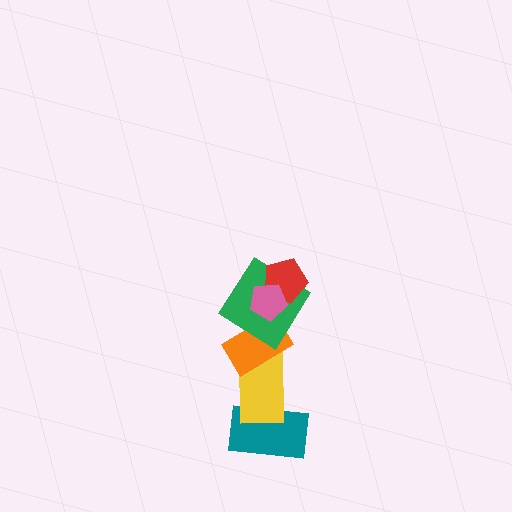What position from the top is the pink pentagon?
The pink pentagon is 1st from the top.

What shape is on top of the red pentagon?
The pink pentagon is on top of the red pentagon.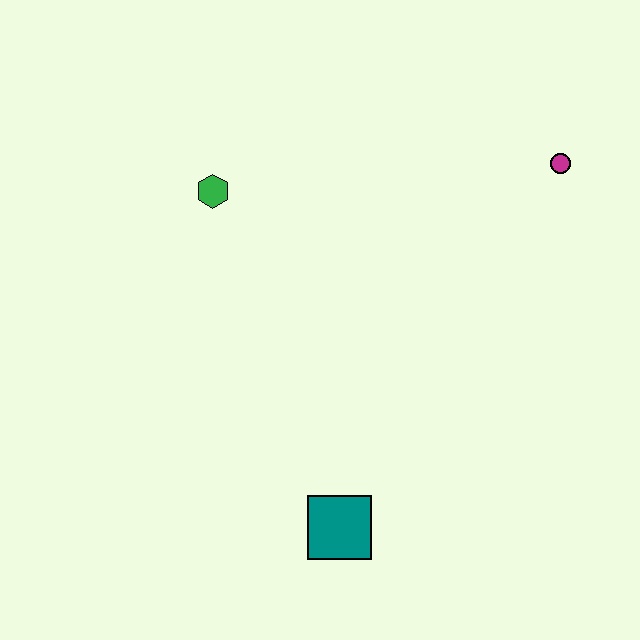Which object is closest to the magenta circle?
The green hexagon is closest to the magenta circle.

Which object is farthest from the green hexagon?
The teal square is farthest from the green hexagon.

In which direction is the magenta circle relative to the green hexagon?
The magenta circle is to the right of the green hexagon.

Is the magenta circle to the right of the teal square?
Yes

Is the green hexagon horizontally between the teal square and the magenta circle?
No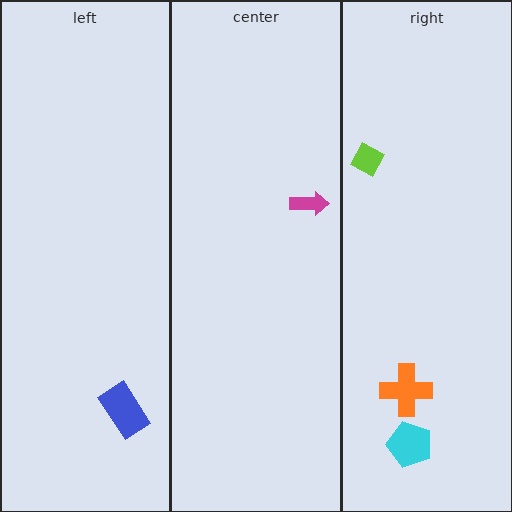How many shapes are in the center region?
1.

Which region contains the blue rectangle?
The left region.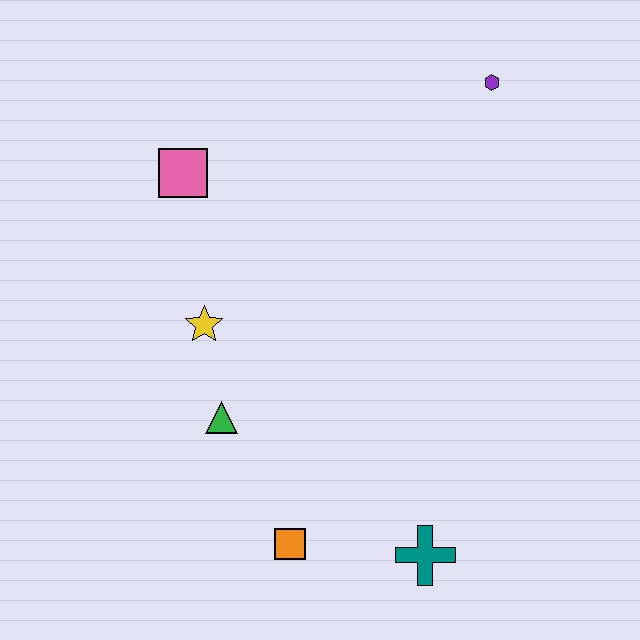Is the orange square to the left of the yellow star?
No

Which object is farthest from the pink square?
The teal cross is farthest from the pink square.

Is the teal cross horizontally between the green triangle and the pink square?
No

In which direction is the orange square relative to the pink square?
The orange square is below the pink square.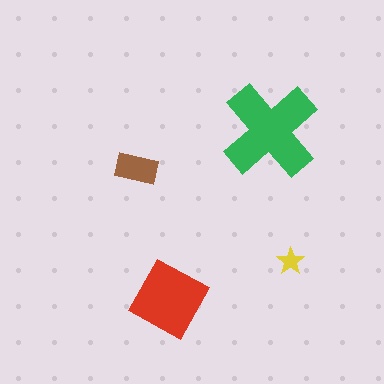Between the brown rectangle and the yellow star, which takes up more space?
The brown rectangle.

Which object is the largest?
The green cross.